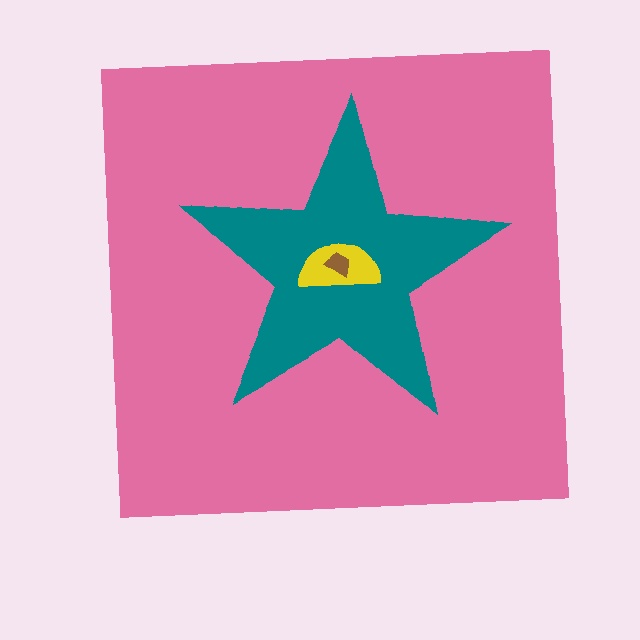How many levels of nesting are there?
4.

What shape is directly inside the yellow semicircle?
The brown trapezoid.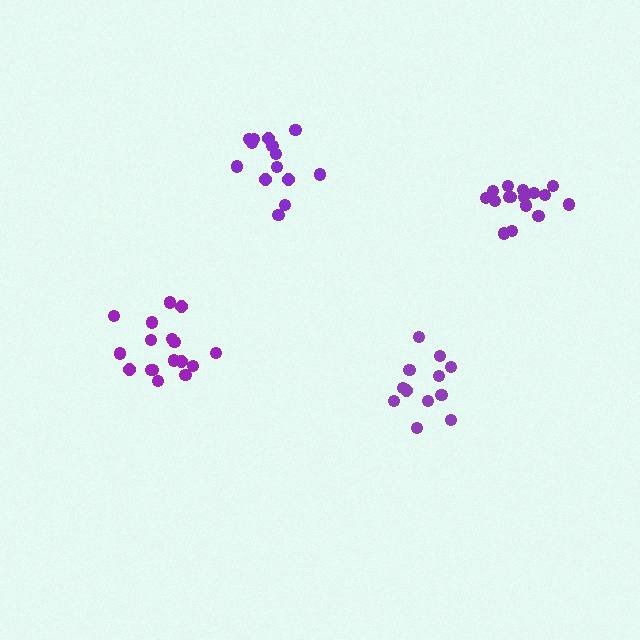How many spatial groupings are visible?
There are 4 spatial groupings.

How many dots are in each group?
Group 1: 16 dots, Group 2: 17 dots, Group 3: 14 dots, Group 4: 12 dots (59 total).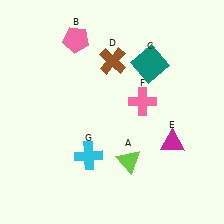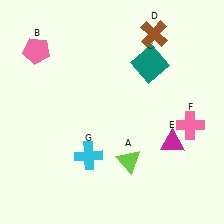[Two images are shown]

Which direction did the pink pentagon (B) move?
The pink pentagon (B) moved left.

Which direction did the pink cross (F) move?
The pink cross (F) moved right.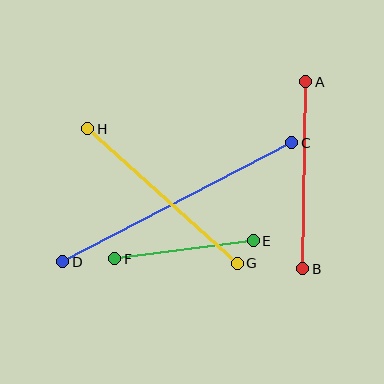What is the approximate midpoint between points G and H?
The midpoint is at approximately (163, 196) pixels.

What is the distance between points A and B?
The distance is approximately 187 pixels.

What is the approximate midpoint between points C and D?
The midpoint is at approximately (177, 202) pixels.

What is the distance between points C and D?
The distance is approximately 258 pixels.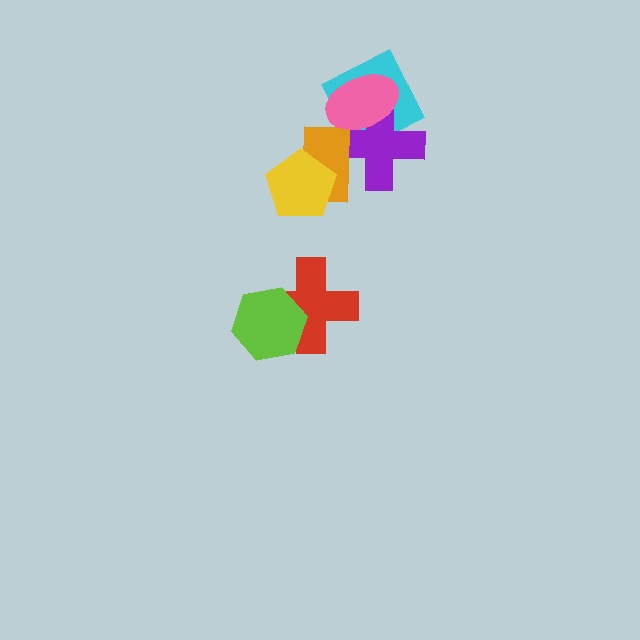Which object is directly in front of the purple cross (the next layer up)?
The orange rectangle is directly in front of the purple cross.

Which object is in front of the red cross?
The lime hexagon is in front of the red cross.